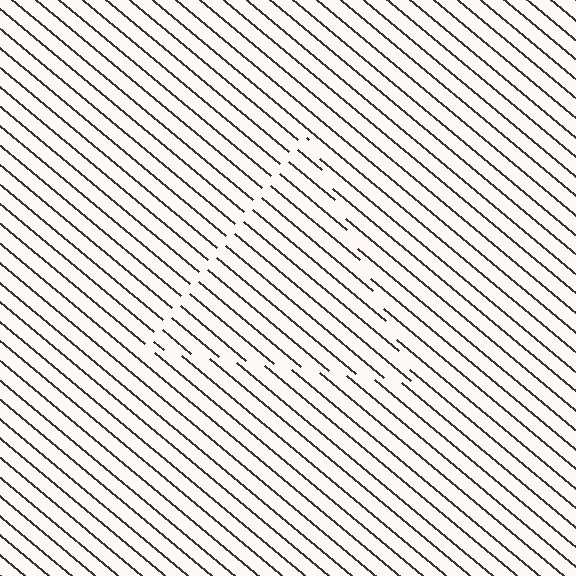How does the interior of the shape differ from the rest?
The interior of the shape contains the same grating, shifted by half a period — the contour is defined by the phase discontinuity where line-ends from the inner and outer gratings abut.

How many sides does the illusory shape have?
3 sides — the line-ends trace a triangle.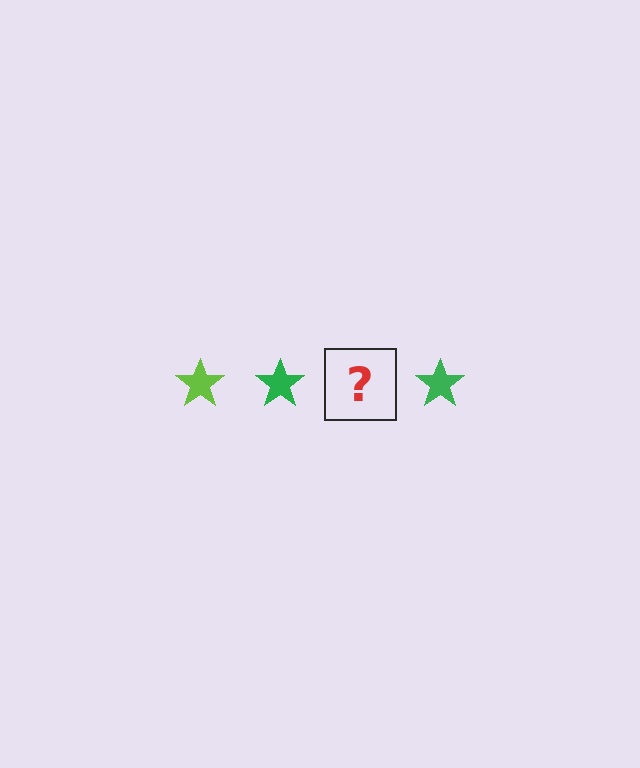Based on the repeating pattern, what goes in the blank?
The blank should be a lime star.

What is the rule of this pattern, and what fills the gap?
The rule is that the pattern cycles through lime, green stars. The gap should be filled with a lime star.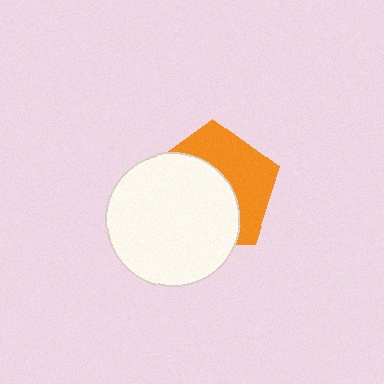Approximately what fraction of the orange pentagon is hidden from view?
Roughly 56% of the orange pentagon is hidden behind the white circle.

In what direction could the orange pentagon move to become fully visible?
The orange pentagon could move toward the upper-right. That would shift it out from behind the white circle entirely.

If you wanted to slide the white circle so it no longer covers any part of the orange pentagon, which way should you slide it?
Slide it toward the lower-left — that is the most direct way to separate the two shapes.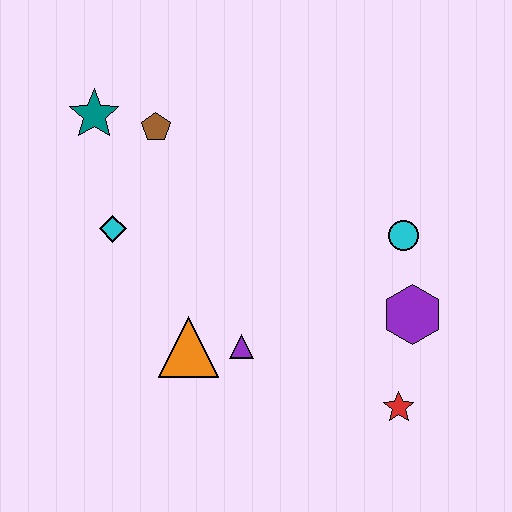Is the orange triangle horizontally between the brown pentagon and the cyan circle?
Yes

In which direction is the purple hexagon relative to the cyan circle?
The purple hexagon is below the cyan circle.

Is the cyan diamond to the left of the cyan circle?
Yes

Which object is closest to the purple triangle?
The orange triangle is closest to the purple triangle.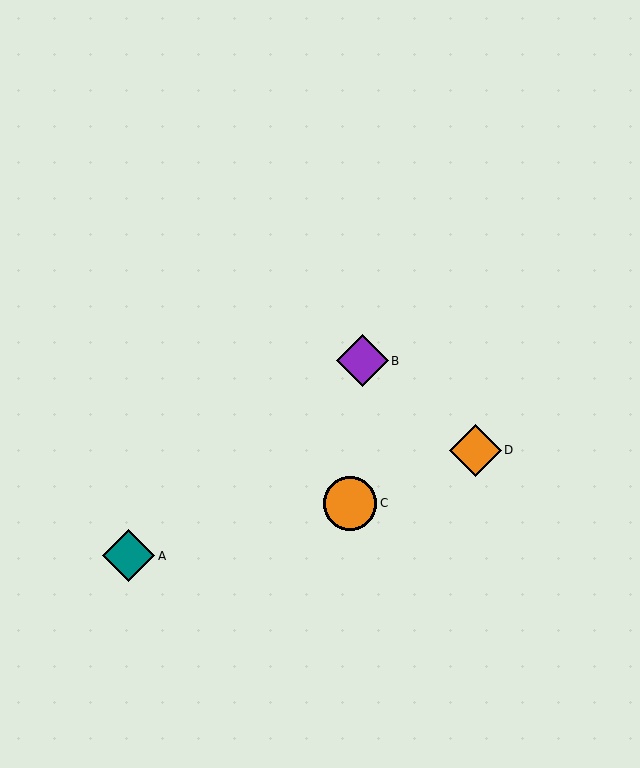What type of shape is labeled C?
Shape C is an orange circle.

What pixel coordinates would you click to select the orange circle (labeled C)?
Click at (350, 503) to select the orange circle C.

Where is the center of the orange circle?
The center of the orange circle is at (350, 503).